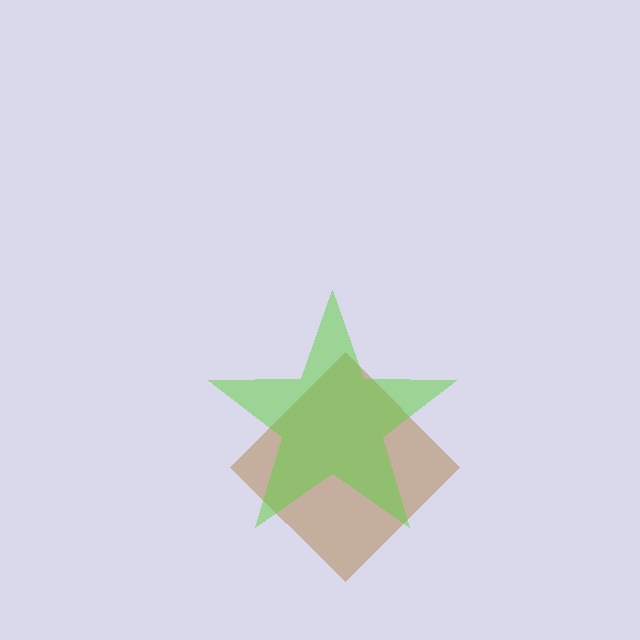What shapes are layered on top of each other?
The layered shapes are: a brown diamond, a lime star.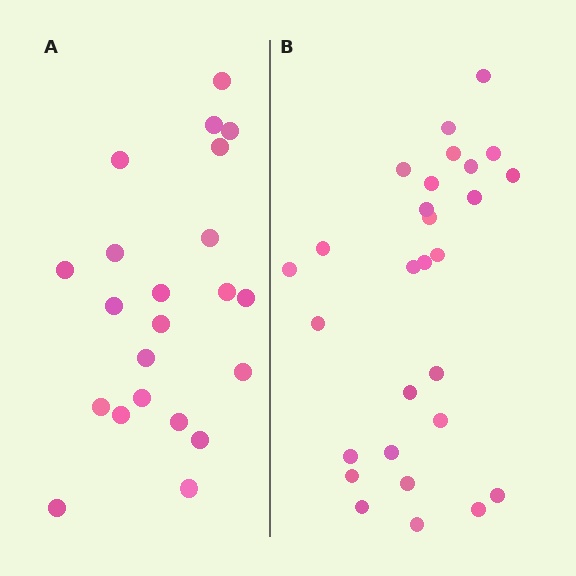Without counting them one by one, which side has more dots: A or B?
Region B (the right region) has more dots.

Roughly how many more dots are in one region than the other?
Region B has about 6 more dots than region A.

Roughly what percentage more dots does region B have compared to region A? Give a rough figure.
About 25% more.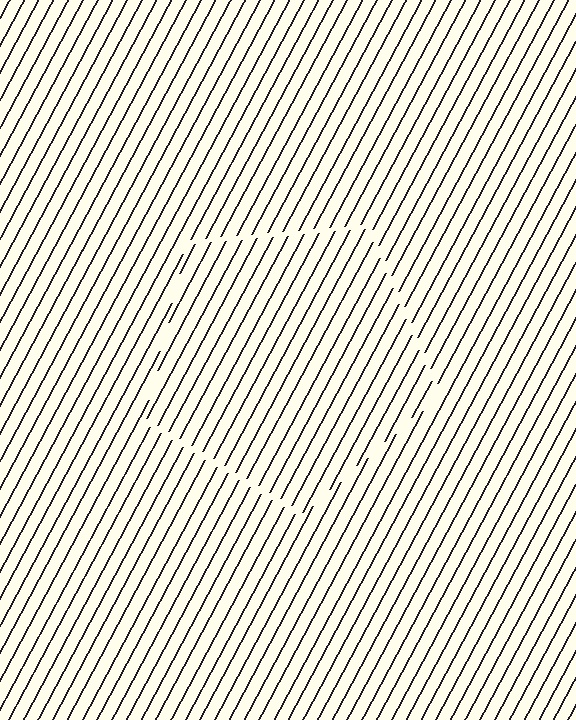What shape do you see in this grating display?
An illusory pentagon. The interior of the shape contains the same grating, shifted by half a period — the contour is defined by the phase discontinuity where line-ends from the inner and outer gratings abut.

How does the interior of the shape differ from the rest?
The interior of the shape contains the same grating, shifted by half a period — the contour is defined by the phase discontinuity where line-ends from the inner and outer gratings abut.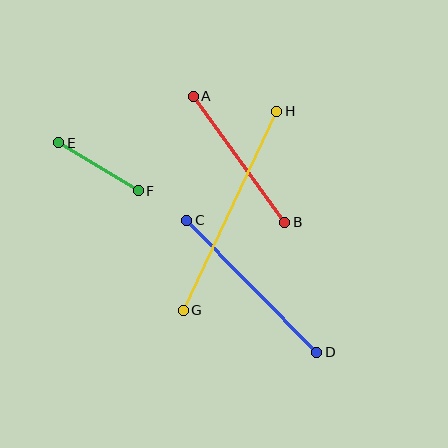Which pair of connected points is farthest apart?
Points G and H are farthest apart.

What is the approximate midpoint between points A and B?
The midpoint is at approximately (239, 159) pixels.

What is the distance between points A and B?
The distance is approximately 156 pixels.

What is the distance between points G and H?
The distance is approximately 220 pixels.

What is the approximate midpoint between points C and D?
The midpoint is at approximately (252, 286) pixels.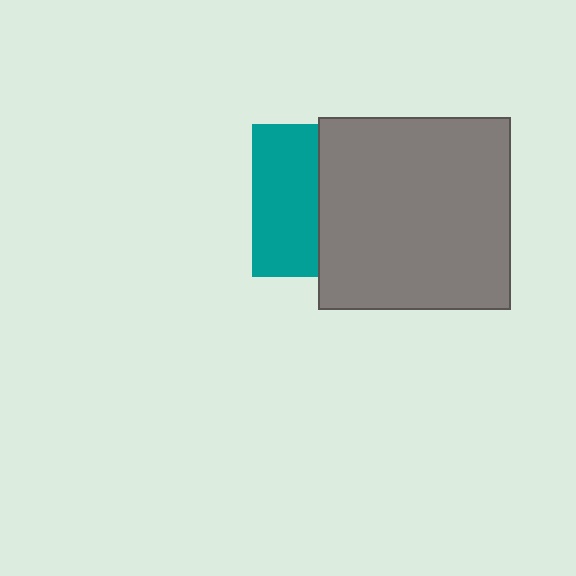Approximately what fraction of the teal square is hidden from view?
Roughly 57% of the teal square is hidden behind the gray square.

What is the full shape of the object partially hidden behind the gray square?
The partially hidden object is a teal square.